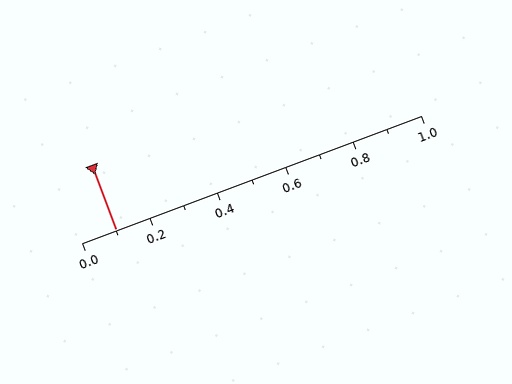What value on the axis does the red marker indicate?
The marker indicates approximately 0.1.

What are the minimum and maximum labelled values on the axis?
The axis runs from 0.0 to 1.0.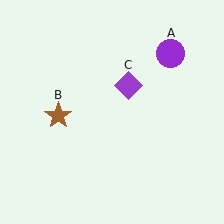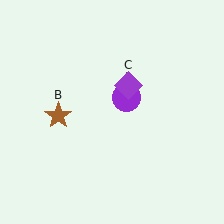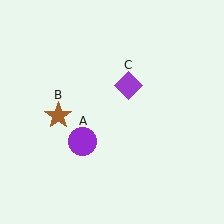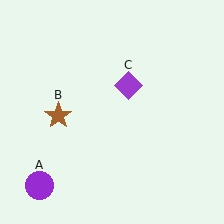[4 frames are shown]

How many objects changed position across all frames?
1 object changed position: purple circle (object A).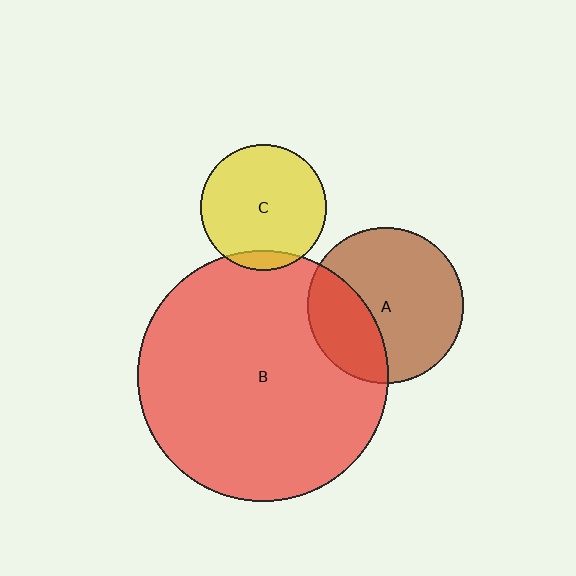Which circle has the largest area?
Circle B (red).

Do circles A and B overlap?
Yes.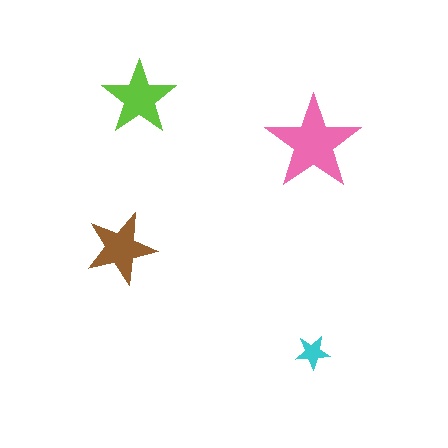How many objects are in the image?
There are 4 objects in the image.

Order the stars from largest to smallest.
the pink one, the lime one, the brown one, the cyan one.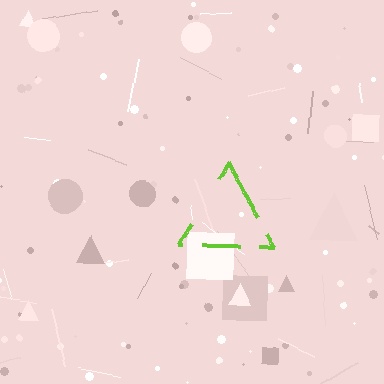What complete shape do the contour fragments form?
The contour fragments form a triangle.